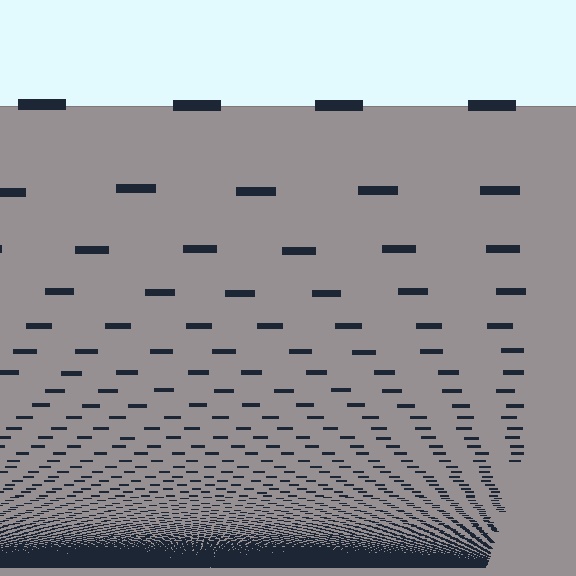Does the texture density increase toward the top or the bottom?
Density increases toward the bottom.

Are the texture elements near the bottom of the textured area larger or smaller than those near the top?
Smaller. The gradient is inverted — elements near the bottom are smaller and denser.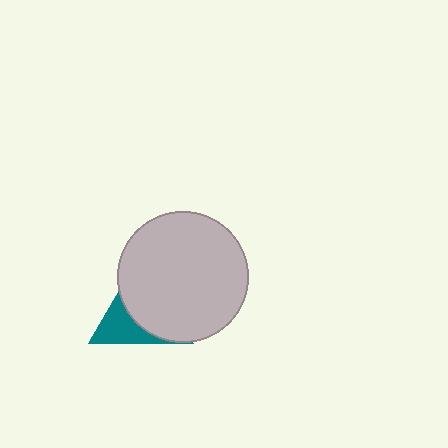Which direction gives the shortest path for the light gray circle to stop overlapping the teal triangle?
Moving toward the upper-right gives the shortest separation.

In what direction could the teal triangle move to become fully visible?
The teal triangle could move toward the lower-left. That would shift it out from behind the light gray circle entirely.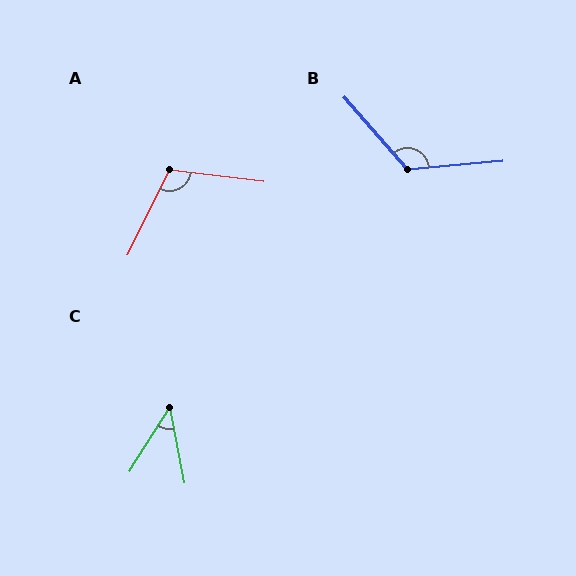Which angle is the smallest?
C, at approximately 43 degrees.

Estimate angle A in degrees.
Approximately 109 degrees.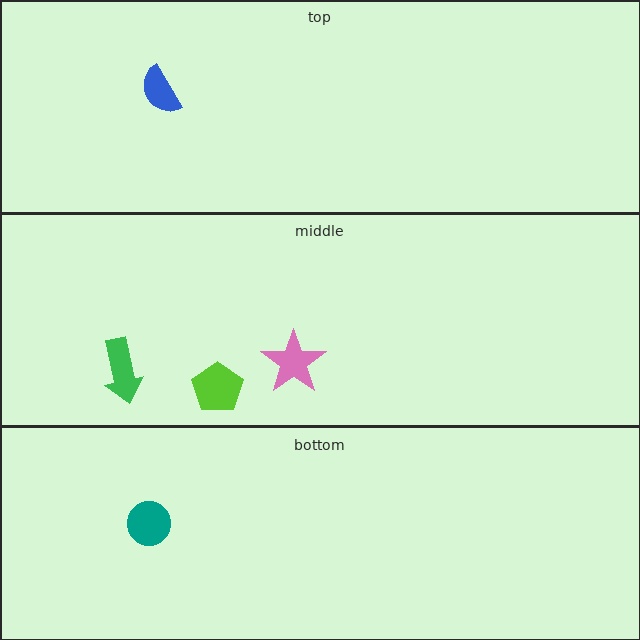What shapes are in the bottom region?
The teal circle.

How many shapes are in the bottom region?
1.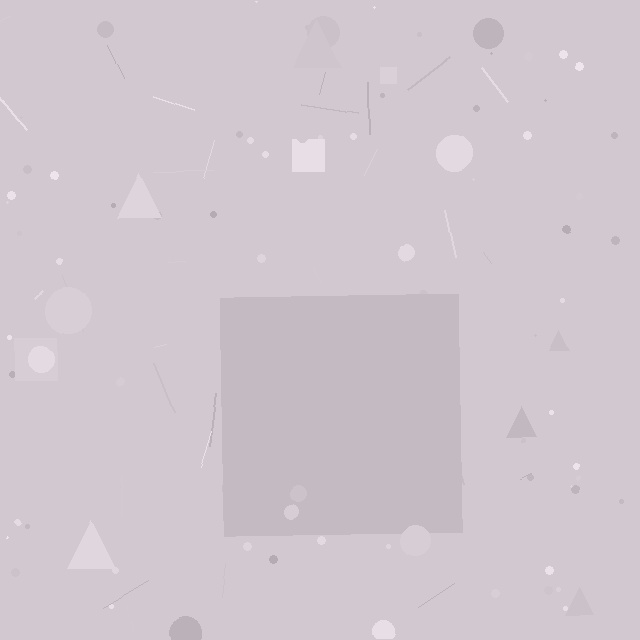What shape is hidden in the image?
A square is hidden in the image.